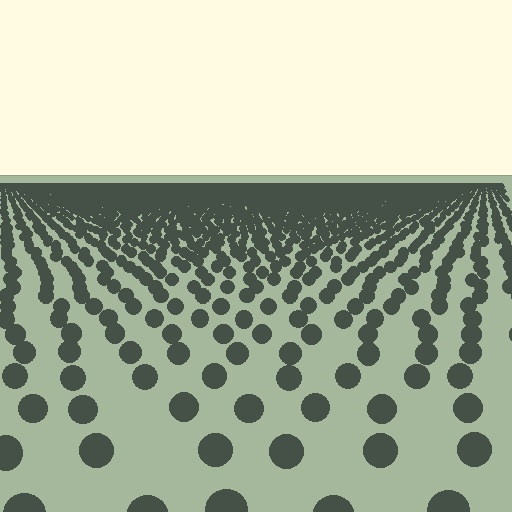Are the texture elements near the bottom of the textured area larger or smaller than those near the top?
Larger. Near the bottom, elements are closer to the viewer and appear at a bigger on-screen size.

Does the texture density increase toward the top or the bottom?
Density increases toward the top.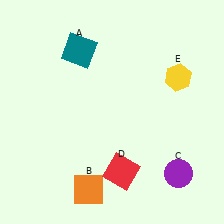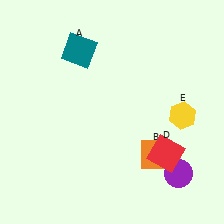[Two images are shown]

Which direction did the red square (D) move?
The red square (D) moved right.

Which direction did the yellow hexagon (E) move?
The yellow hexagon (E) moved down.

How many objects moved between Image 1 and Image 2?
3 objects moved between the two images.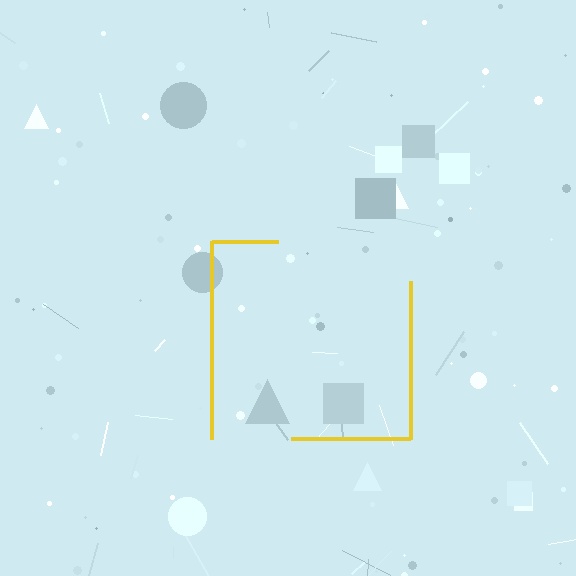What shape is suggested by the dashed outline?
The dashed outline suggests a square.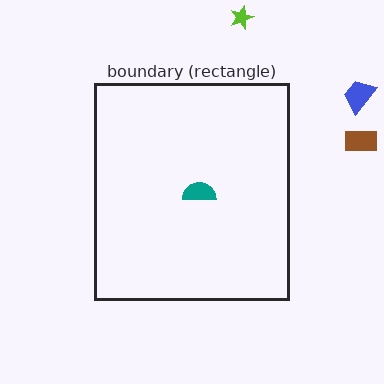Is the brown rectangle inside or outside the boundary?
Outside.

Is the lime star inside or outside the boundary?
Outside.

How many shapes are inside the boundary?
1 inside, 3 outside.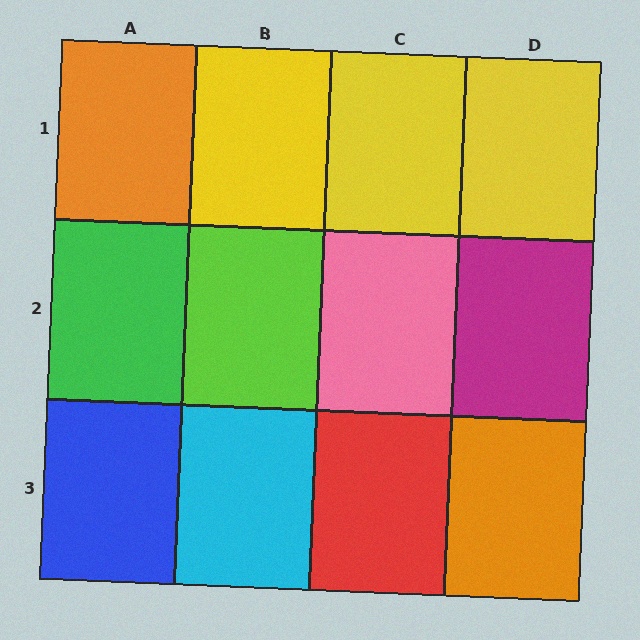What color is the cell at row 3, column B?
Cyan.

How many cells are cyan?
1 cell is cyan.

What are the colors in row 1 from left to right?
Orange, yellow, yellow, yellow.